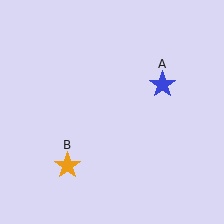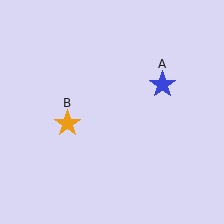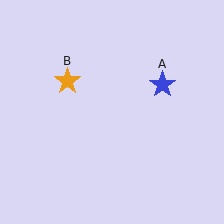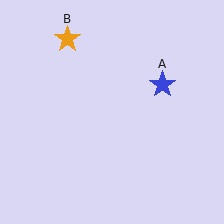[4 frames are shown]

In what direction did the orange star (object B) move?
The orange star (object B) moved up.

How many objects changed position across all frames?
1 object changed position: orange star (object B).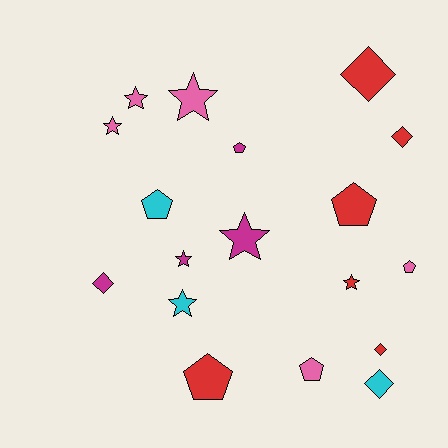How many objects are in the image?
There are 18 objects.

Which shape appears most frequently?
Star, with 7 objects.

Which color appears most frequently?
Red, with 6 objects.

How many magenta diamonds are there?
There is 1 magenta diamond.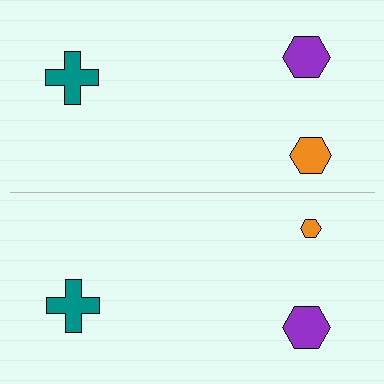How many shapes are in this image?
There are 6 shapes in this image.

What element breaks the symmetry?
The orange hexagon on the bottom side has a different size than its mirror counterpart.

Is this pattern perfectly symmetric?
No, the pattern is not perfectly symmetric. The orange hexagon on the bottom side has a different size than its mirror counterpart.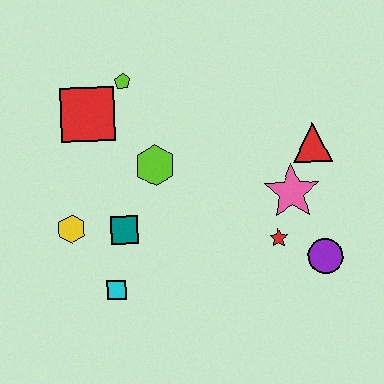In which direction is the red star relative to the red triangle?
The red star is below the red triangle.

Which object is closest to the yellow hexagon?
The teal square is closest to the yellow hexagon.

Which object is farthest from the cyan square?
The red triangle is farthest from the cyan square.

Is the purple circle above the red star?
No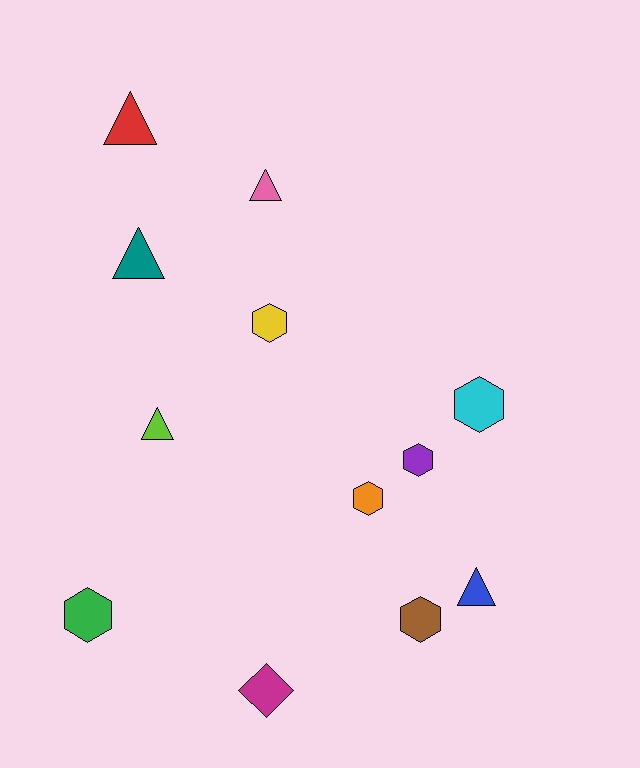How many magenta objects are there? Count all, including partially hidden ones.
There is 1 magenta object.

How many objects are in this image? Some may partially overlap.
There are 12 objects.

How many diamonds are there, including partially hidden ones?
There is 1 diamond.